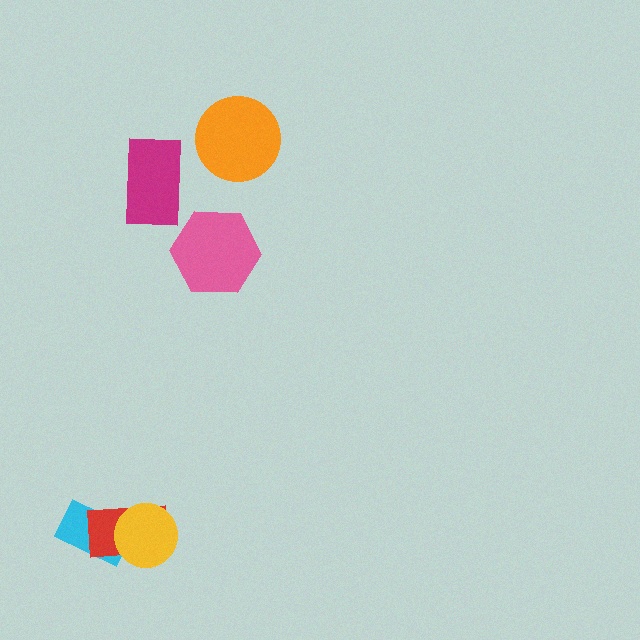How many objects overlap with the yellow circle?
2 objects overlap with the yellow circle.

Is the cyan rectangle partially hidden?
Yes, it is partially covered by another shape.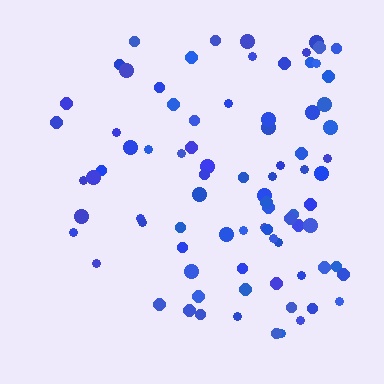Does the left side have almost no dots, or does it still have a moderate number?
Still a moderate number, just noticeably fewer than the right.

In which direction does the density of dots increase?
From left to right, with the right side densest.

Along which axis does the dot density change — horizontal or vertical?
Horizontal.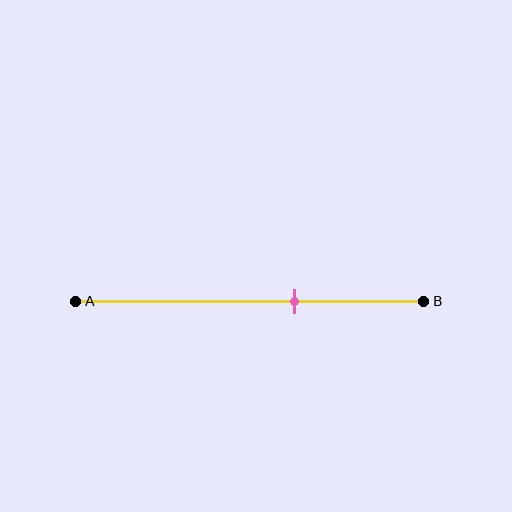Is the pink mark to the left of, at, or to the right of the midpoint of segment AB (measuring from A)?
The pink mark is to the right of the midpoint of segment AB.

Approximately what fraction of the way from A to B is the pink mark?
The pink mark is approximately 65% of the way from A to B.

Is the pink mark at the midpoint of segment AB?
No, the mark is at about 65% from A, not at the 50% midpoint.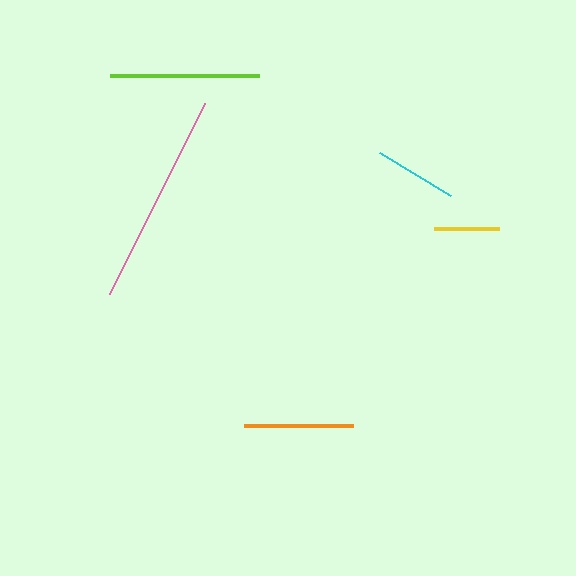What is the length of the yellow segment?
The yellow segment is approximately 65 pixels long.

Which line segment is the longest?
The pink line is the longest at approximately 213 pixels.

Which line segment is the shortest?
The yellow line is the shortest at approximately 65 pixels.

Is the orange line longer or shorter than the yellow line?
The orange line is longer than the yellow line.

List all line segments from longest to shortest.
From longest to shortest: pink, lime, orange, cyan, yellow.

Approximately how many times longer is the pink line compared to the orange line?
The pink line is approximately 1.9 times the length of the orange line.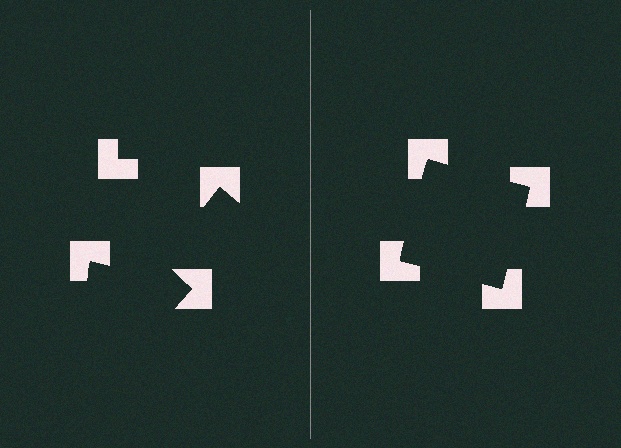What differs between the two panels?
The notched squares are positioned identically on both sides; only the wedge orientations differ. On the right they align to a square; on the left they are misaligned.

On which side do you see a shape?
An illusory square appears on the right side. On the left side the wedge cuts are rotated, so no coherent shape forms.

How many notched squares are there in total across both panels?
8 — 4 on each side.